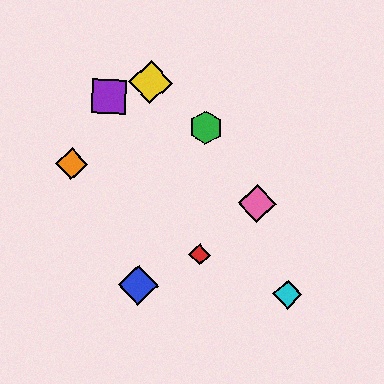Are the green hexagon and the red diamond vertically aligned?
Yes, both are at x≈206.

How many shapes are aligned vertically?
2 shapes (the red diamond, the green hexagon) are aligned vertically.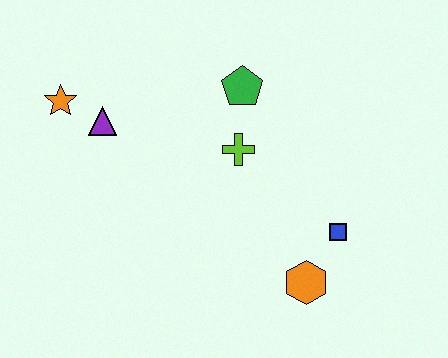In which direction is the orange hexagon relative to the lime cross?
The orange hexagon is below the lime cross.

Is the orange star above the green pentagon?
No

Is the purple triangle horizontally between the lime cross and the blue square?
No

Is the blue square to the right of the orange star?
Yes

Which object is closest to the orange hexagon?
The blue square is closest to the orange hexagon.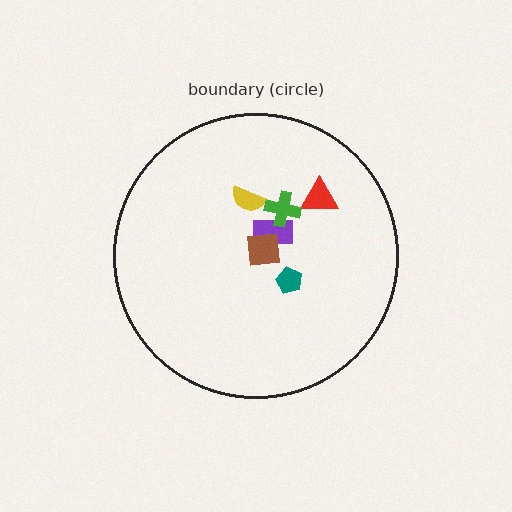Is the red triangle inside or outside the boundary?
Inside.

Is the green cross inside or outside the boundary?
Inside.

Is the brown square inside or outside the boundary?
Inside.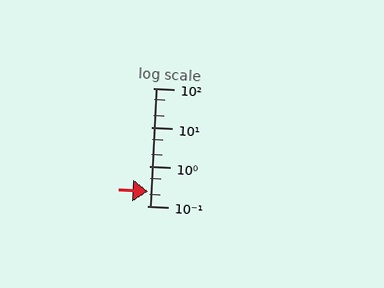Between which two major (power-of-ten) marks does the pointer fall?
The pointer is between 0.1 and 1.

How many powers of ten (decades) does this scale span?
The scale spans 3 decades, from 0.1 to 100.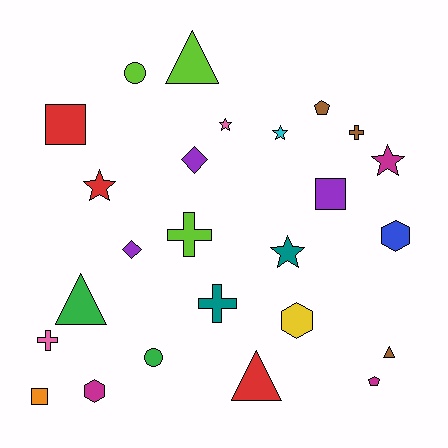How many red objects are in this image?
There are 3 red objects.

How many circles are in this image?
There are 2 circles.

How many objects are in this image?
There are 25 objects.